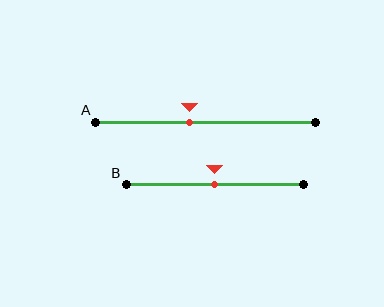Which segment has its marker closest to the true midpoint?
Segment B has its marker closest to the true midpoint.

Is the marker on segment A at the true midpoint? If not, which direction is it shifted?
No, the marker on segment A is shifted to the left by about 8% of the segment length.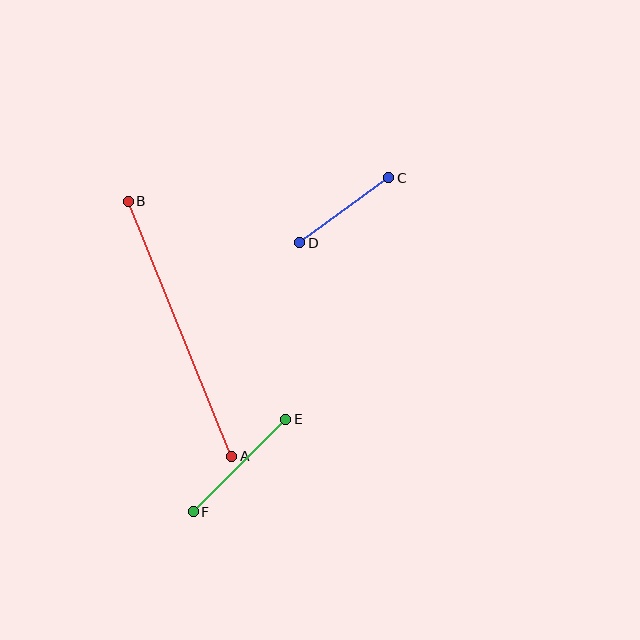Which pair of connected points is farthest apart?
Points A and B are farthest apart.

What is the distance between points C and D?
The distance is approximately 110 pixels.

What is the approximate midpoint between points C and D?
The midpoint is at approximately (344, 210) pixels.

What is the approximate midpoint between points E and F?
The midpoint is at approximately (239, 465) pixels.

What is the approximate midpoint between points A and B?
The midpoint is at approximately (180, 329) pixels.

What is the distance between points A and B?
The distance is approximately 275 pixels.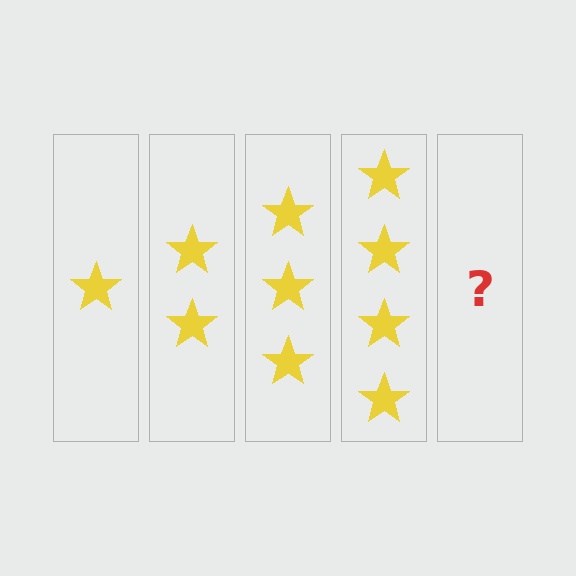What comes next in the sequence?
The next element should be 5 stars.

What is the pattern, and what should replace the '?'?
The pattern is that each step adds one more star. The '?' should be 5 stars.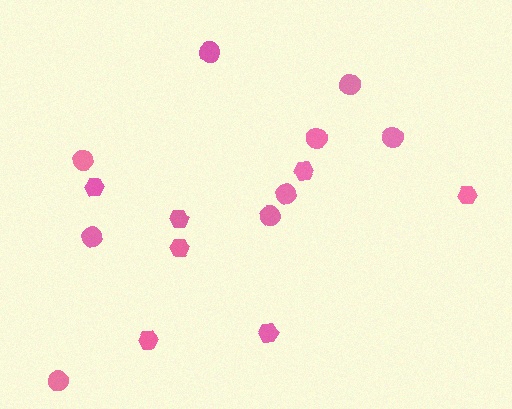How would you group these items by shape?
There are 2 groups: one group of hexagons (7) and one group of circles (9).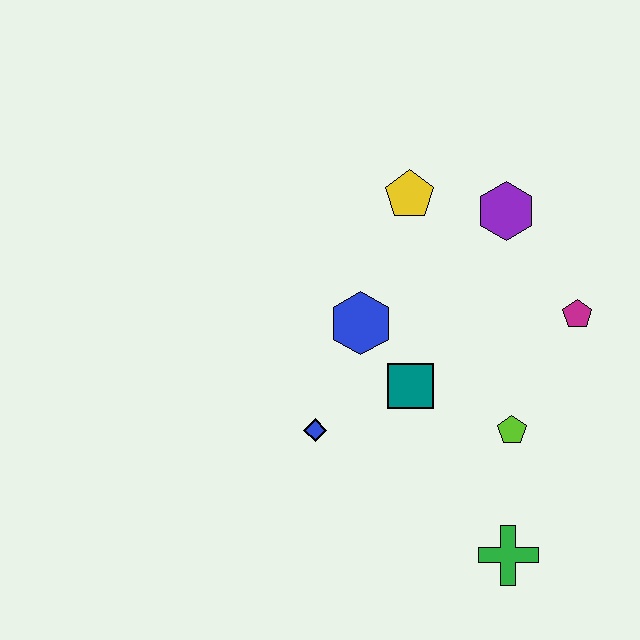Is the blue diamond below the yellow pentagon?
Yes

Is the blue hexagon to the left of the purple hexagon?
Yes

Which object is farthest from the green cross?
The yellow pentagon is farthest from the green cross.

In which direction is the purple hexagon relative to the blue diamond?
The purple hexagon is above the blue diamond.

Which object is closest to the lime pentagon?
The teal square is closest to the lime pentagon.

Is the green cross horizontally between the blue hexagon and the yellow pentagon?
No